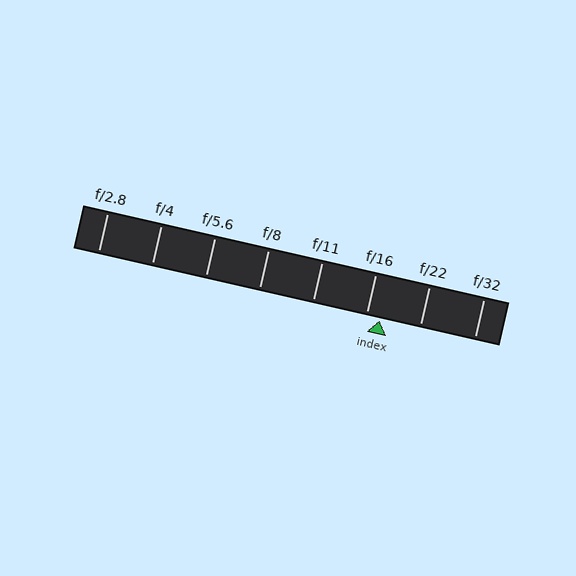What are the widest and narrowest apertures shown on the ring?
The widest aperture shown is f/2.8 and the narrowest is f/32.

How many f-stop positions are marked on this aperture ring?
There are 8 f-stop positions marked.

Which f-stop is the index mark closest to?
The index mark is closest to f/16.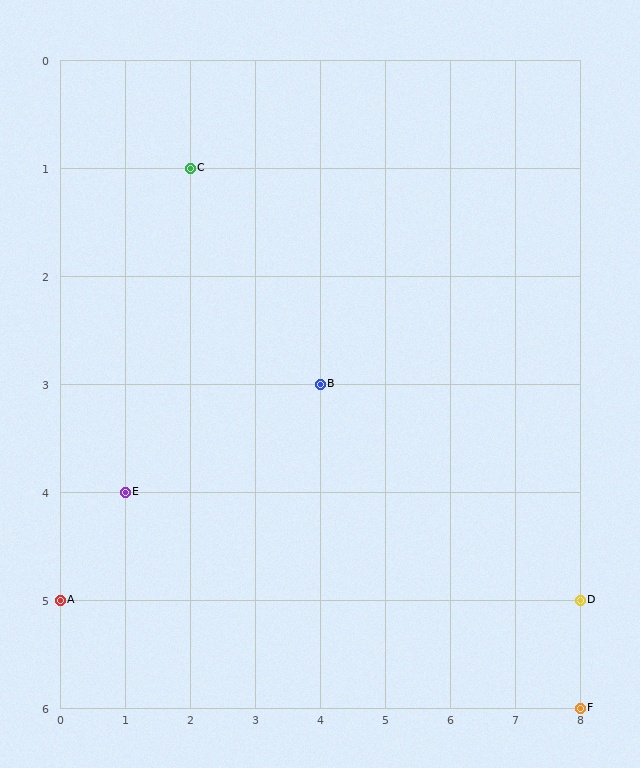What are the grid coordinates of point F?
Point F is at grid coordinates (8, 6).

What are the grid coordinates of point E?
Point E is at grid coordinates (1, 4).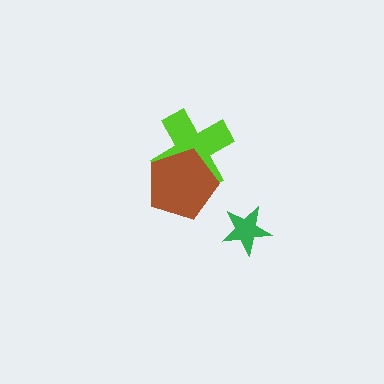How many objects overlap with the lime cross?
1 object overlaps with the lime cross.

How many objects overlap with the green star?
0 objects overlap with the green star.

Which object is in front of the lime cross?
The brown pentagon is in front of the lime cross.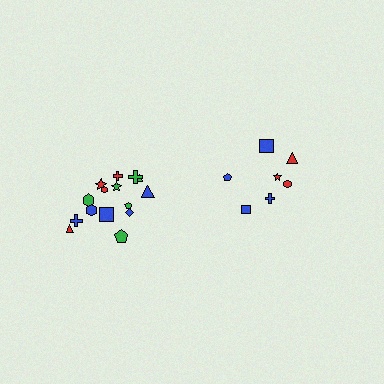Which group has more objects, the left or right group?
The left group.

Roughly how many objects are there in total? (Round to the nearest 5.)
Roughly 20 objects in total.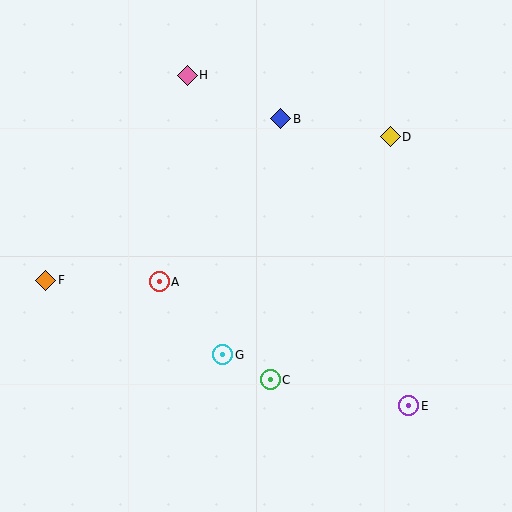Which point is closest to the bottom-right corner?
Point E is closest to the bottom-right corner.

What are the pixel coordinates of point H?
Point H is at (187, 75).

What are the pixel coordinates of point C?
Point C is at (270, 380).